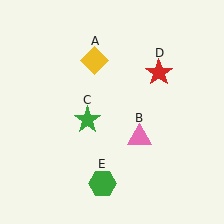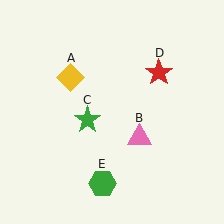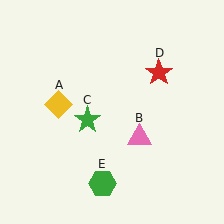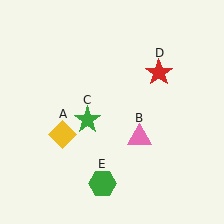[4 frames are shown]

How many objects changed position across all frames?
1 object changed position: yellow diamond (object A).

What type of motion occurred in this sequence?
The yellow diamond (object A) rotated counterclockwise around the center of the scene.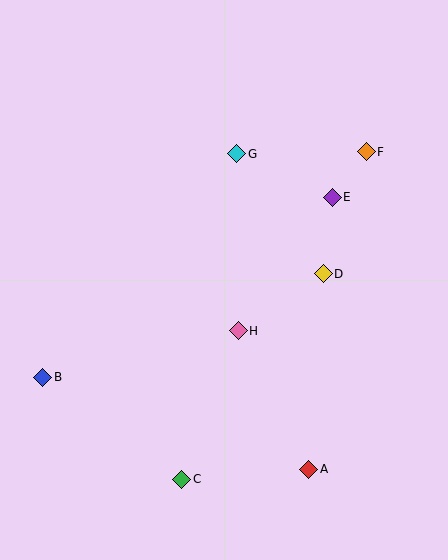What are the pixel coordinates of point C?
Point C is at (182, 479).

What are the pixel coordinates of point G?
Point G is at (237, 154).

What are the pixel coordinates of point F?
Point F is at (366, 152).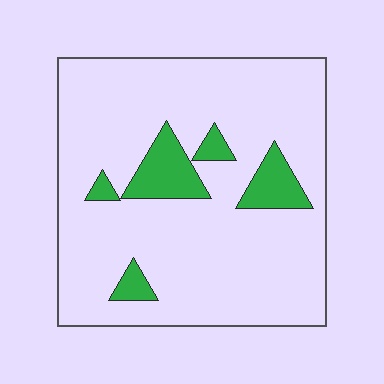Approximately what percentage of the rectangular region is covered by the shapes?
Approximately 10%.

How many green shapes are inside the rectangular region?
5.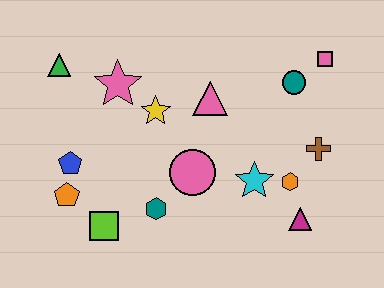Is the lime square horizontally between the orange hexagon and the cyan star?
No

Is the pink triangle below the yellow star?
No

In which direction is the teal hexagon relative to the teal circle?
The teal hexagon is to the left of the teal circle.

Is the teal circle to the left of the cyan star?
No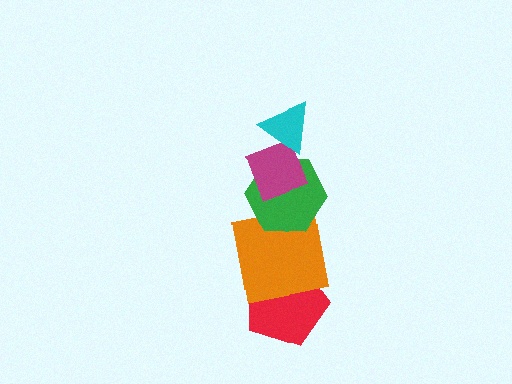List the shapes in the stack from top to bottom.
From top to bottom: the cyan triangle, the magenta diamond, the green hexagon, the orange square, the red pentagon.